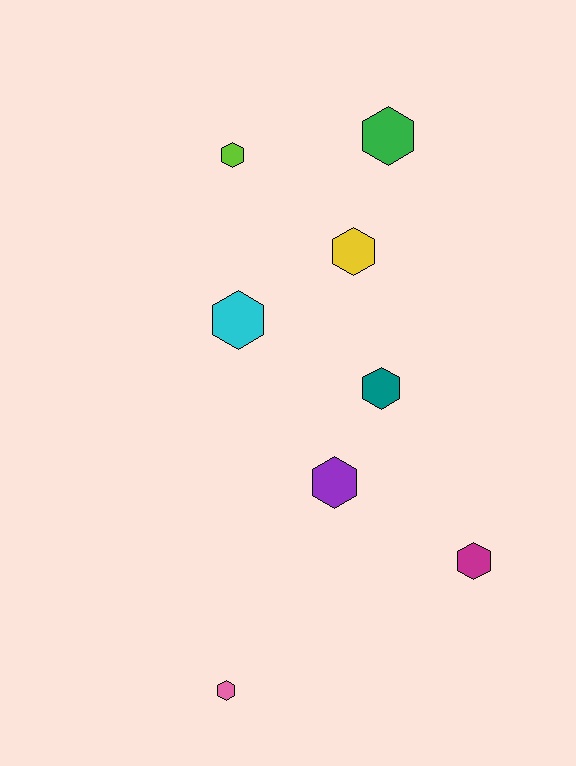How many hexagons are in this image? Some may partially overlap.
There are 8 hexagons.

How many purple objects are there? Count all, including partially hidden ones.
There is 1 purple object.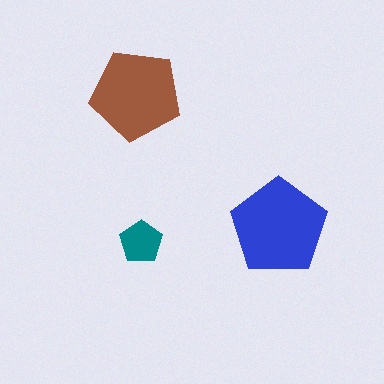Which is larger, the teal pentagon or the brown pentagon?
The brown one.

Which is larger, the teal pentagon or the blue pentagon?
The blue one.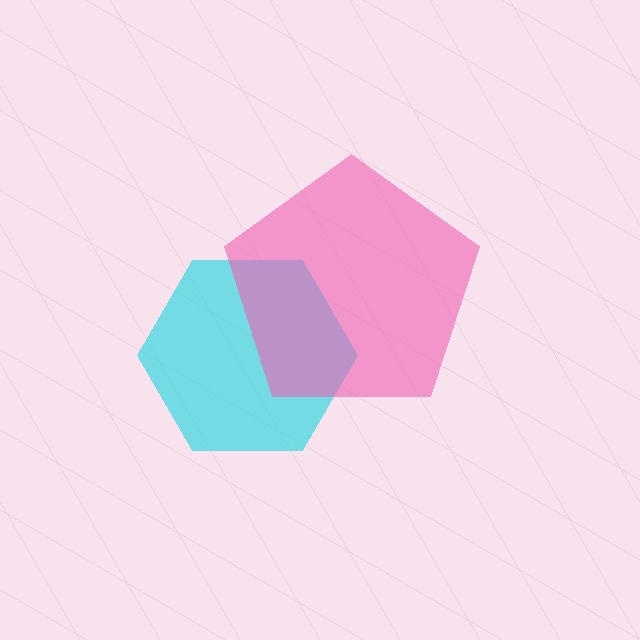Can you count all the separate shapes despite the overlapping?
Yes, there are 2 separate shapes.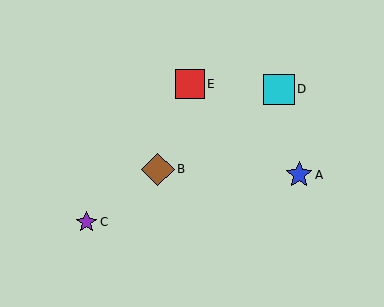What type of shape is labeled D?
Shape D is a cyan square.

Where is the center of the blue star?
The center of the blue star is at (299, 175).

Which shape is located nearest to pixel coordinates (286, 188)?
The blue star (labeled A) at (299, 175) is nearest to that location.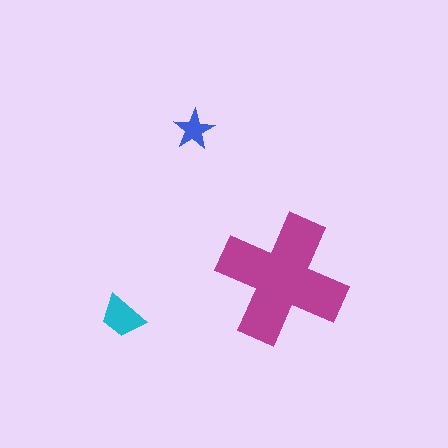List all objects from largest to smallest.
The magenta cross, the cyan trapezoid, the blue star.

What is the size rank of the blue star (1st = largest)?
3rd.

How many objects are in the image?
There are 3 objects in the image.